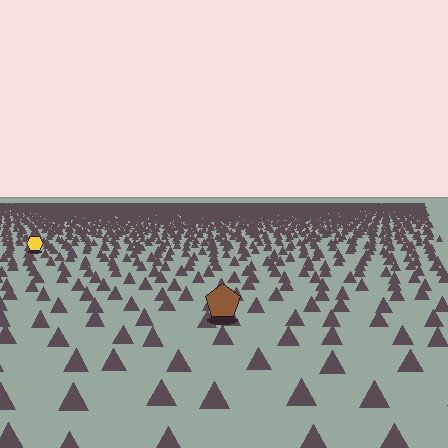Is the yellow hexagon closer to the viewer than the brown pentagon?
No. The brown pentagon is closer — you can tell from the texture gradient: the ground texture is coarser near it.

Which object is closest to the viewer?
The brown pentagon is closest. The texture marks near it are larger and more spread out.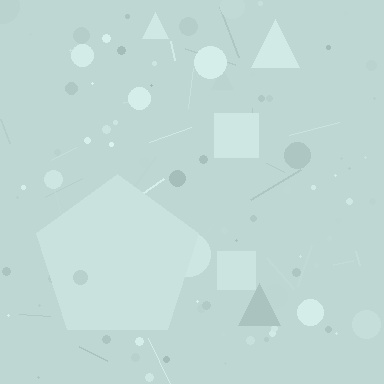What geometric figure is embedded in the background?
A pentagon is embedded in the background.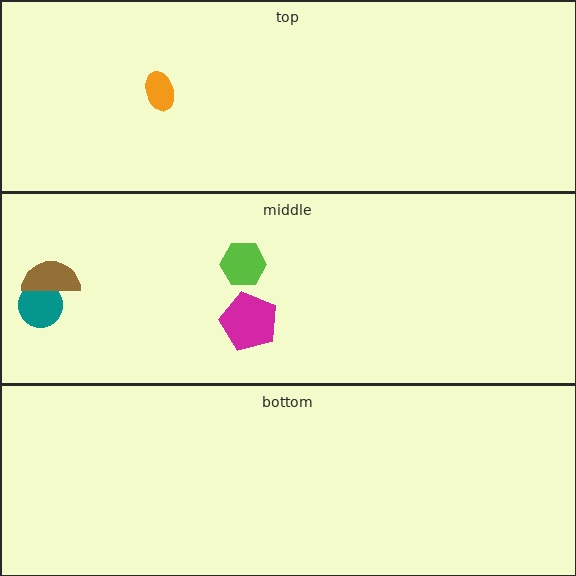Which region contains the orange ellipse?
The top region.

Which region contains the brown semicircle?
The middle region.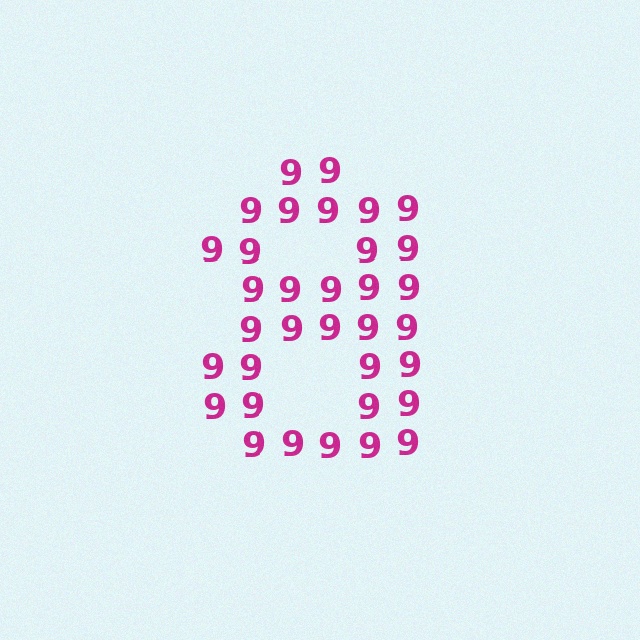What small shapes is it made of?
It is made of small digit 9's.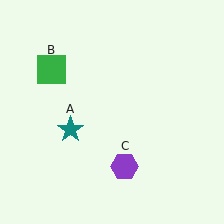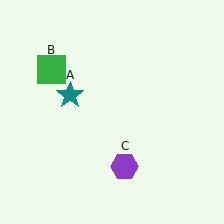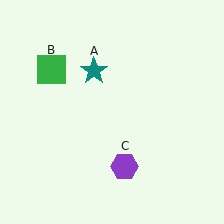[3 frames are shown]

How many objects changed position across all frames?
1 object changed position: teal star (object A).